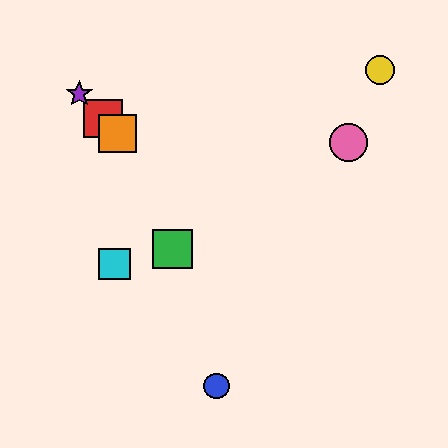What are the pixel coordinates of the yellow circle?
The yellow circle is at (380, 70).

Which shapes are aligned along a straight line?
The red square, the purple star, the orange square are aligned along a straight line.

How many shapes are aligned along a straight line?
3 shapes (the red square, the purple star, the orange square) are aligned along a straight line.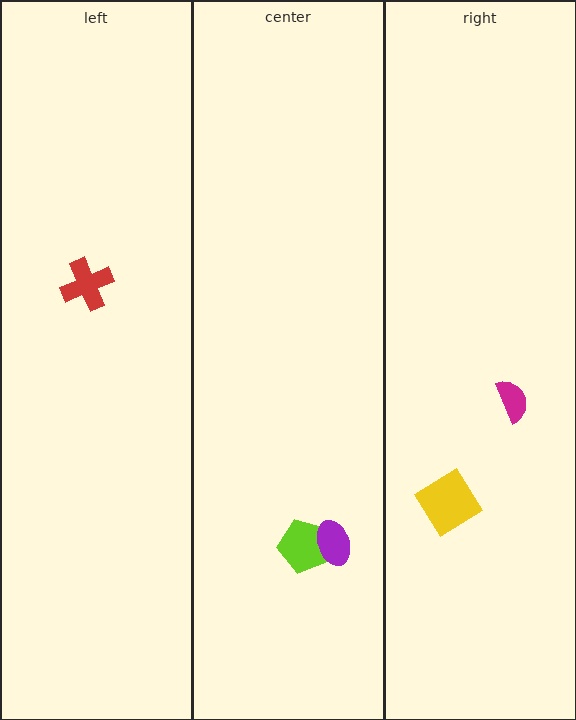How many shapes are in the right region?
2.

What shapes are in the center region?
The lime pentagon, the purple ellipse.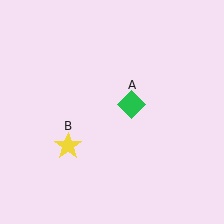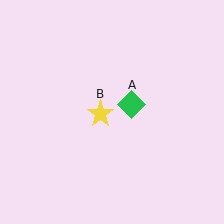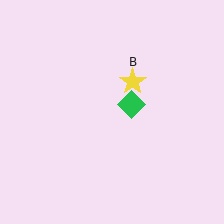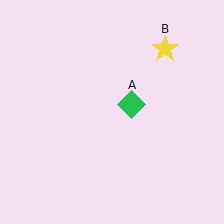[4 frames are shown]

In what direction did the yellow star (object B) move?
The yellow star (object B) moved up and to the right.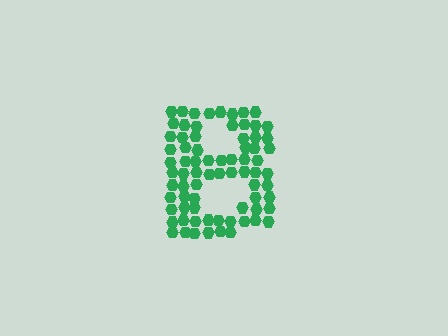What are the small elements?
The small elements are hexagons.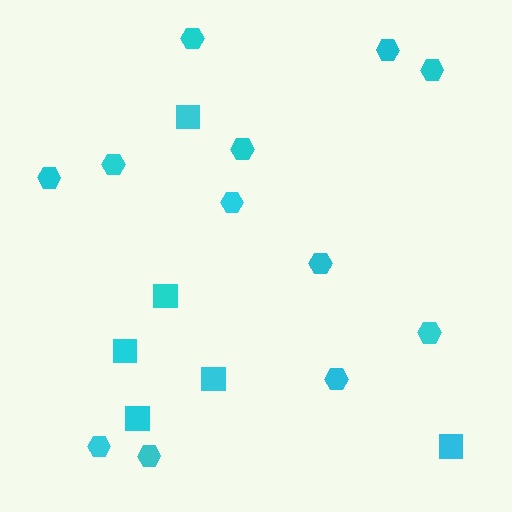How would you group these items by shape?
There are 2 groups: one group of squares (6) and one group of hexagons (12).